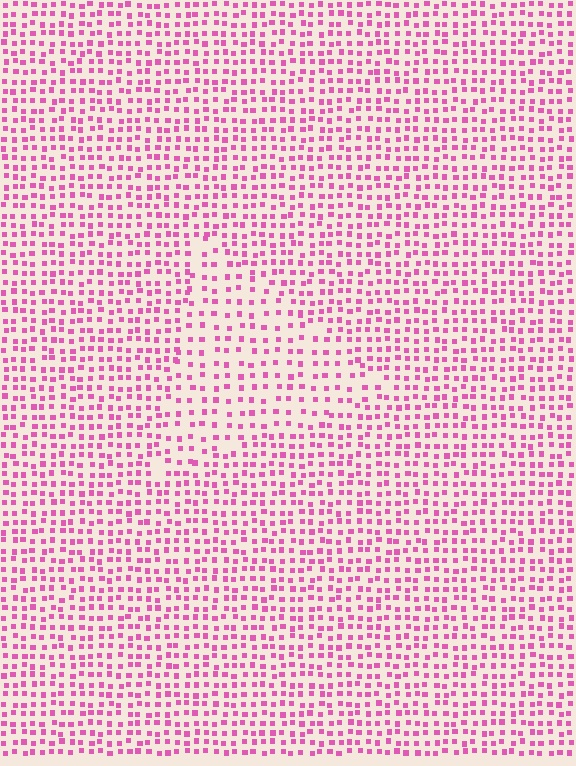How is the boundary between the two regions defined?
The boundary is defined by a change in element density (approximately 1.7x ratio). All elements are the same color, size, and shape.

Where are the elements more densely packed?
The elements are more densely packed outside the triangle boundary.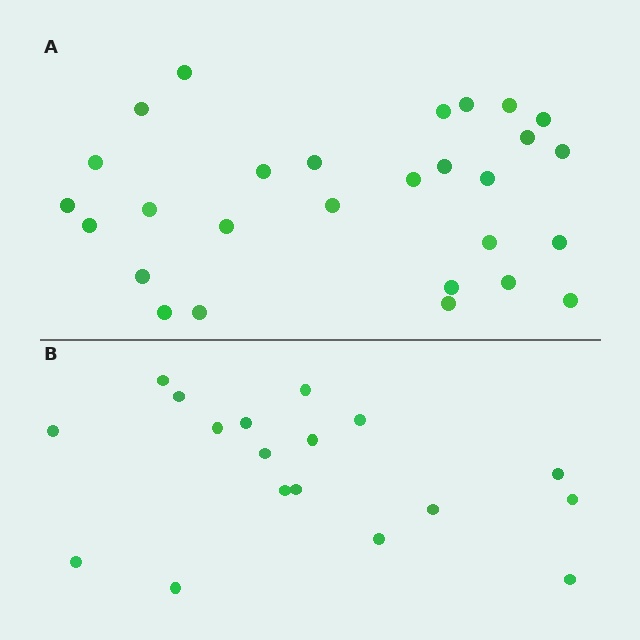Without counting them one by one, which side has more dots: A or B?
Region A (the top region) has more dots.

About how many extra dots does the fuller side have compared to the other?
Region A has roughly 10 or so more dots than region B.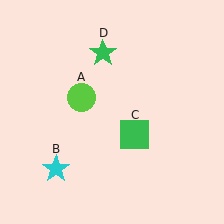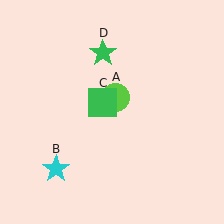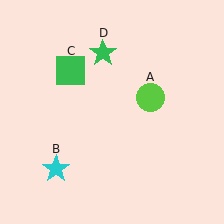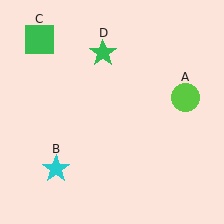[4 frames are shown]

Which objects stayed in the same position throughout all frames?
Cyan star (object B) and green star (object D) remained stationary.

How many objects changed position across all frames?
2 objects changed position: lime circle (object A), green square (object C).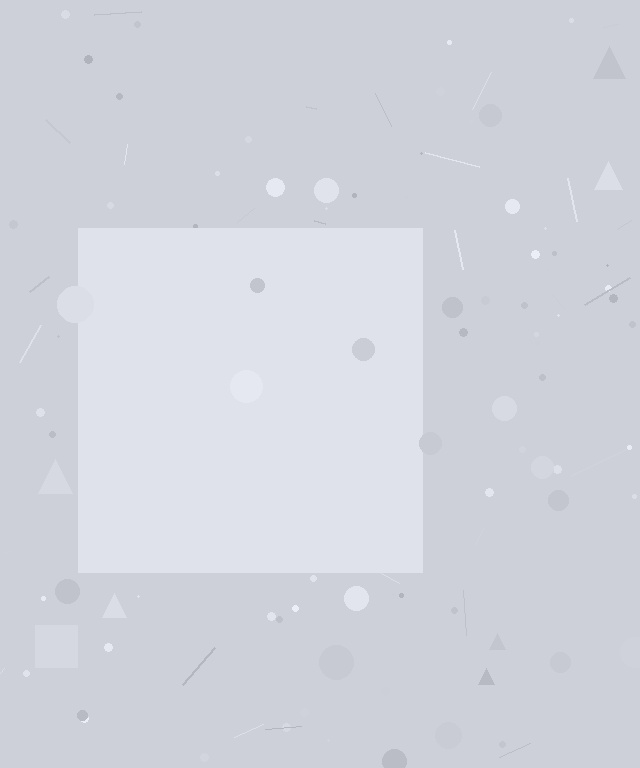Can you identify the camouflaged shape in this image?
The camouflaged shape is a square.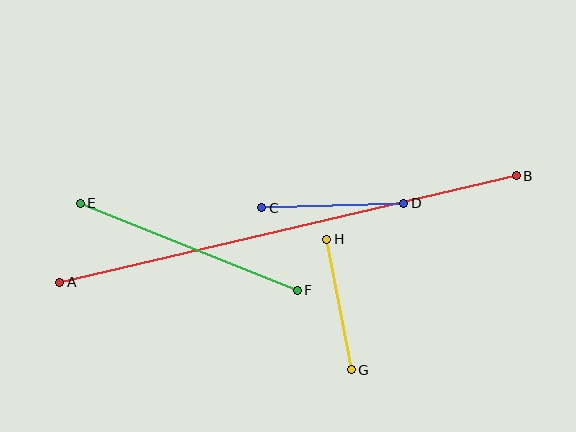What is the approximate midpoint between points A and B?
The midpoint is at approximately (288, 229) pixels.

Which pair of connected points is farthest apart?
Points A and B are farthest apart.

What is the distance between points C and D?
The distance is approximately 142 pixels.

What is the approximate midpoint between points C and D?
The midpoint is at approximately (333, 205) pixels.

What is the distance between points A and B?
The distance is approximately 469 pixels.